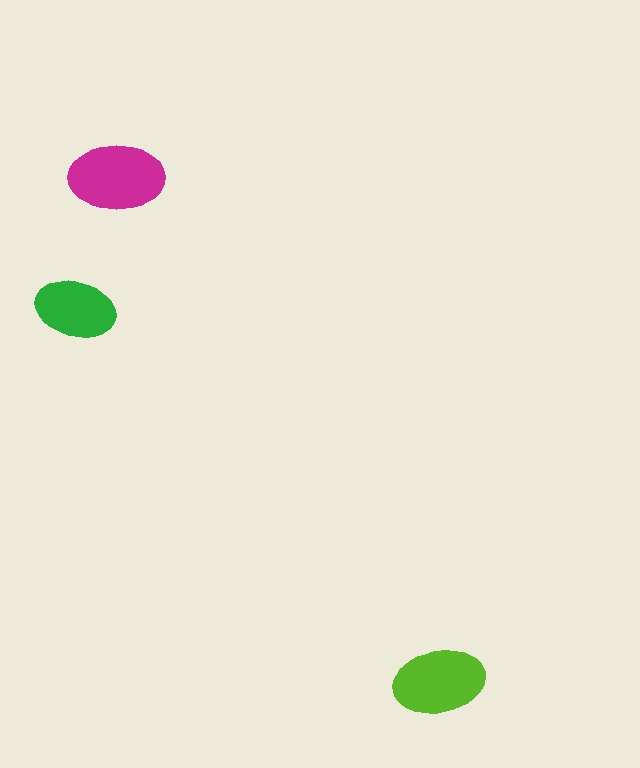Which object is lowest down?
The lime ellipse is bottommost.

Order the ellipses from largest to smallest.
the magenta one, the lime one, the green one.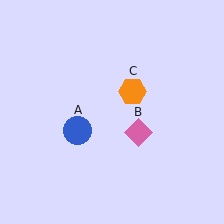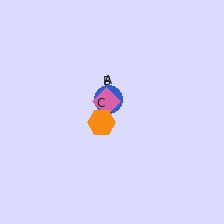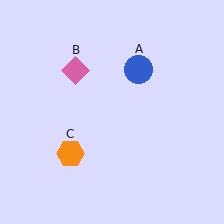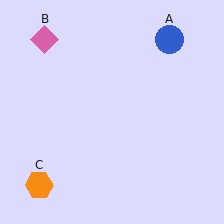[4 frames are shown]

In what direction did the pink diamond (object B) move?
The pink diamond (object B) moved up and to the left.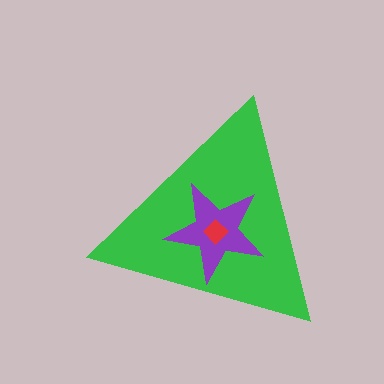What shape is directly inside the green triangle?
The purple star.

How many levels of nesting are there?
3.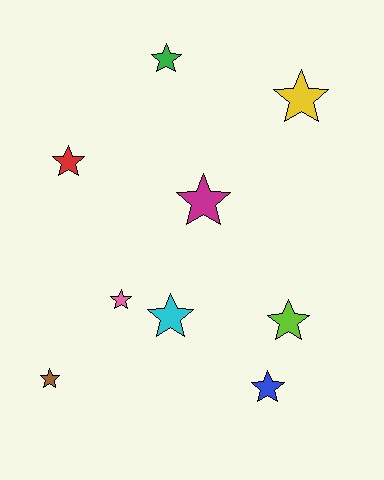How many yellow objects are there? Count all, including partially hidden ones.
There is 1 yellow object.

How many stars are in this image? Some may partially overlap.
There are 9 stars.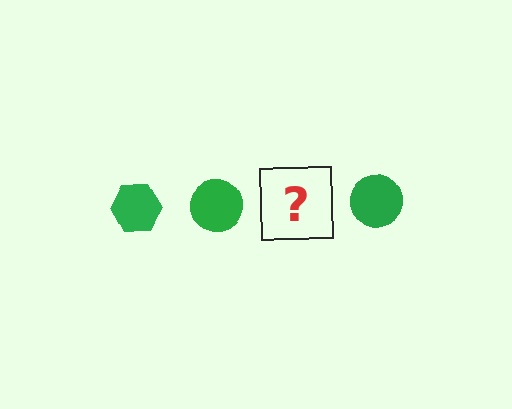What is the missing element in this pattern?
The missing element is a green hexagon.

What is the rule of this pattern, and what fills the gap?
The rule is that the pattern cycles through hexagon, circle shapes in green. The gap should be filled with a green hexagon.